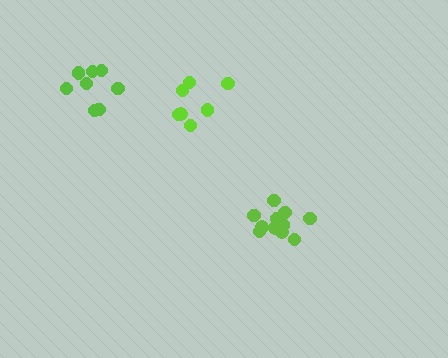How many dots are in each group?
Group 1: 8 dots, Group 2: 11 dots, Group 3: 7 dots (26 total).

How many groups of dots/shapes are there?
There are 3 groups.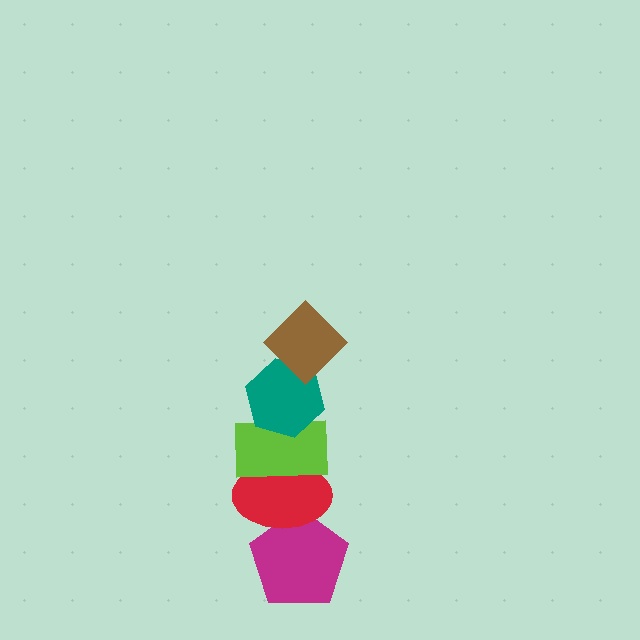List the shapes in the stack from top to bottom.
From top to bottom: the brown diamond, the teal hexagon, the lime rectangle, the red ellipse, the magenta pentagon.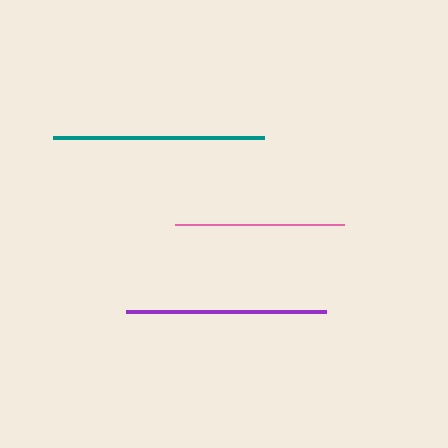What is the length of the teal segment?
The teal segment is approximately 212 pixels long.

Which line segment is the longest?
The teal line is the longest at approximately 212 pixels.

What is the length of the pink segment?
The pink segment is approximately 169 pixels long.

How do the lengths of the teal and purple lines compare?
The teal and purple lines are approximately the same length.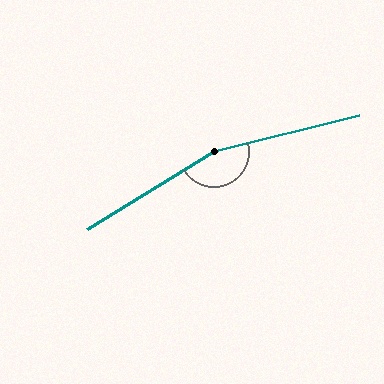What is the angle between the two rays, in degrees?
Approximately 163 degrees.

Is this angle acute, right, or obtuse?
It is obtuse.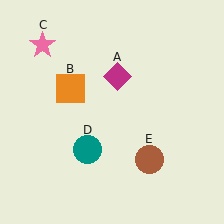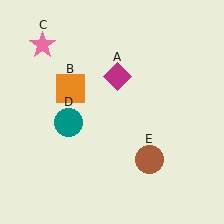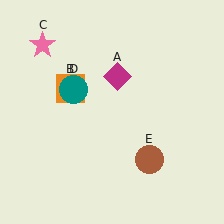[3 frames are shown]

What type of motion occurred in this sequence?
The teal circle (object D) rotated clockwise around the center of the scene.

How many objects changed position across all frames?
1 object changed position: teal circle (object D).